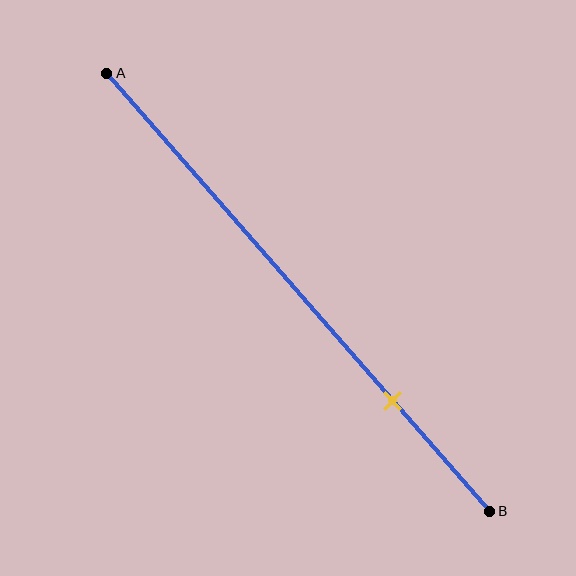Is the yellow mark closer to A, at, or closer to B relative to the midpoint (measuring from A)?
The yellow mark is closer to point B than the midpoint of segment AB.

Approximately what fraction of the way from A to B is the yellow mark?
The yellow mark is approximately 75% of the way from A to B.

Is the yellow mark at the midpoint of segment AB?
No, the mark is at about 75% from A, not at the 50% midpoint.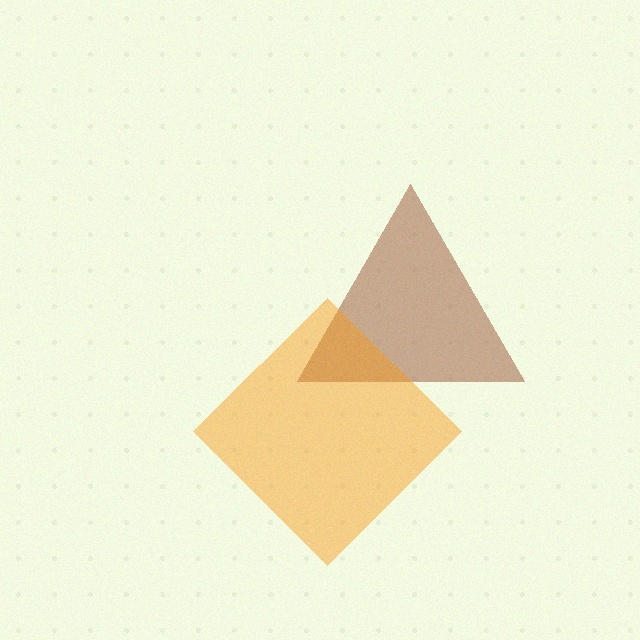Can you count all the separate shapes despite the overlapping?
Yes, there are 2 separate shapes.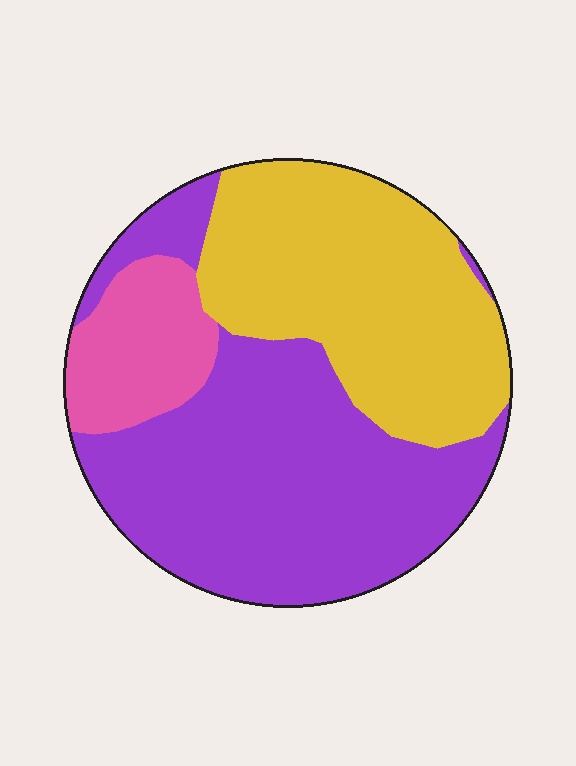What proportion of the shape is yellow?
Yellow takes up about three eighths (3/8) of the shape.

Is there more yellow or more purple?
Purple.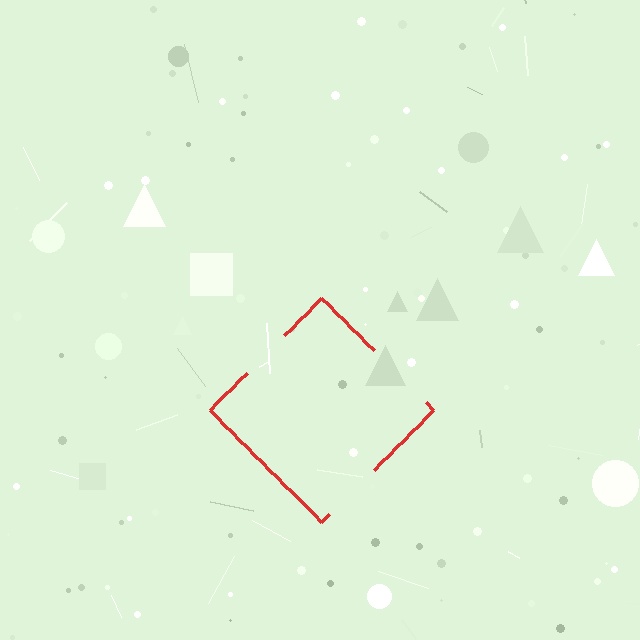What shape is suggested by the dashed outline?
The dashed outline suggests a diamond.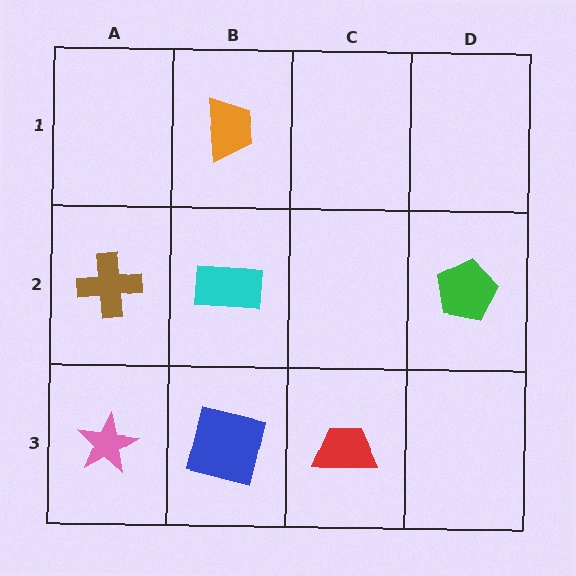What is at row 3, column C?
A red trapezoid.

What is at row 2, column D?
A green pentagon.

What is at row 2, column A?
A brown cross.